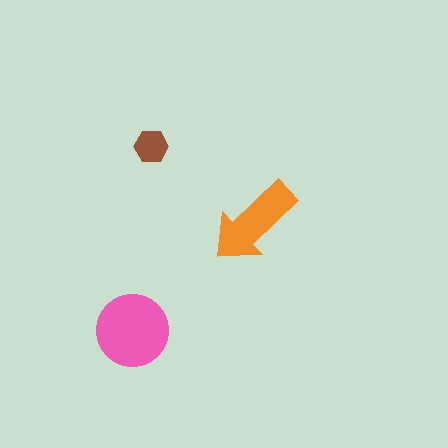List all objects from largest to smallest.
The pink circle, the orange arrow, the brown hexagon.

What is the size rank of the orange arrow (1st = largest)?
2nd.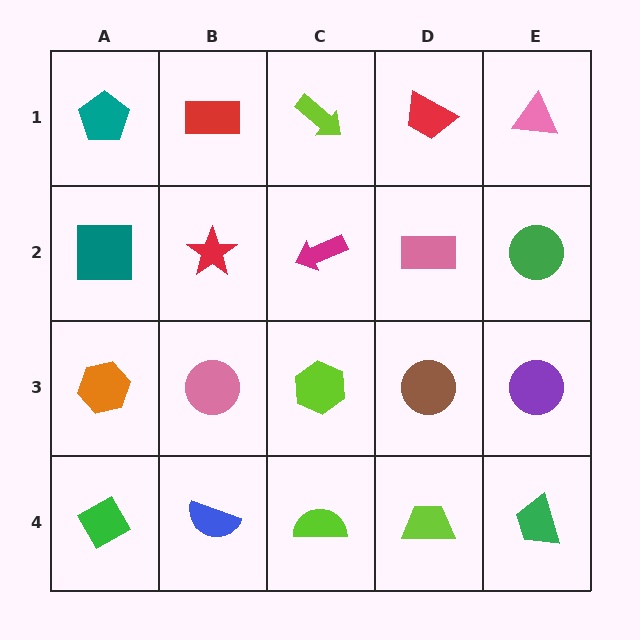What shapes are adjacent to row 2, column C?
A lime arrow (row 1, column C), a lime hexagon (row 3, column C), a red star (row 2, column B), a pink rectangle (row 2, column D).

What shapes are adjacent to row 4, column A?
An orange hexagon (row 3, column A), a blue semicircle (row 4, column B).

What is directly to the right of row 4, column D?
A green trapezoid.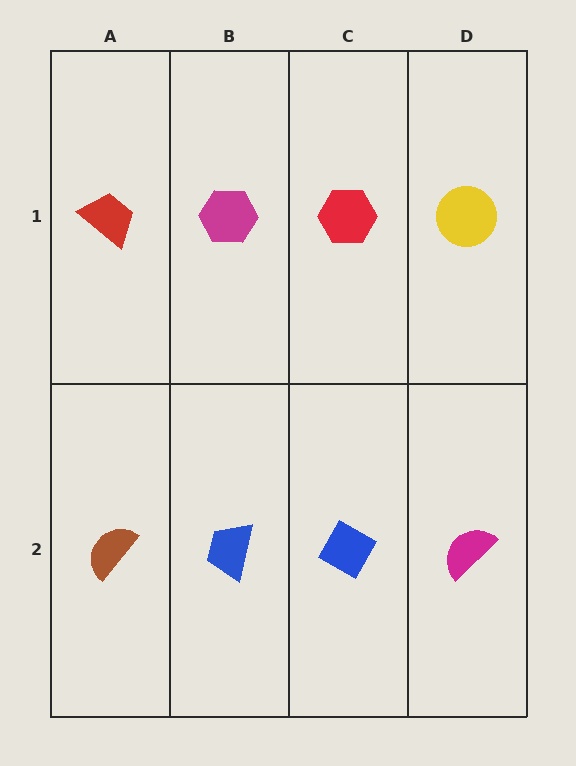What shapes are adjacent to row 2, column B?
A magenta hexagon (row 1, column B), a brown semicircle (row 2, column A), a blue diamond (row 2, column C).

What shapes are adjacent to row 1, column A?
A brown semicircle (row 2, column A), a magenta hexagon (row 1, column B).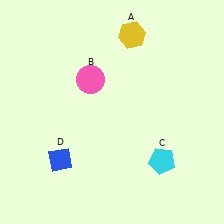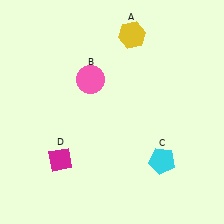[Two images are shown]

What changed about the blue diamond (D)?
In Image 1, D is blue. In Image 2, it changed to magenta.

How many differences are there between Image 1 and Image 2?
There is 1 difference between the two images.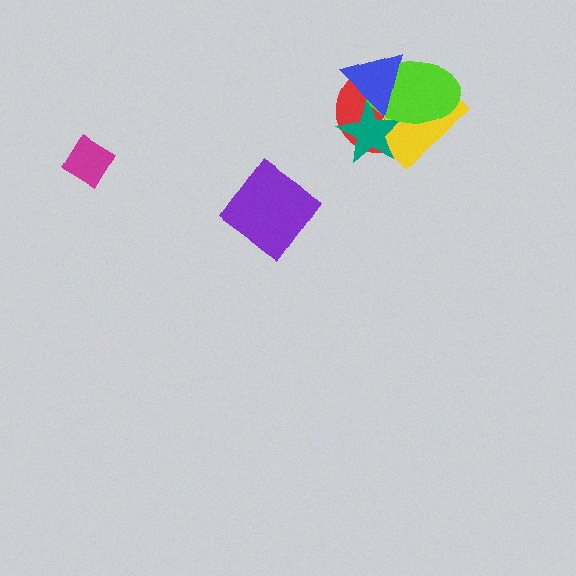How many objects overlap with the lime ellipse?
4 objects overlap with the lime ellipse.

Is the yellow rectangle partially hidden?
Yes, it is partially covered by another shape.